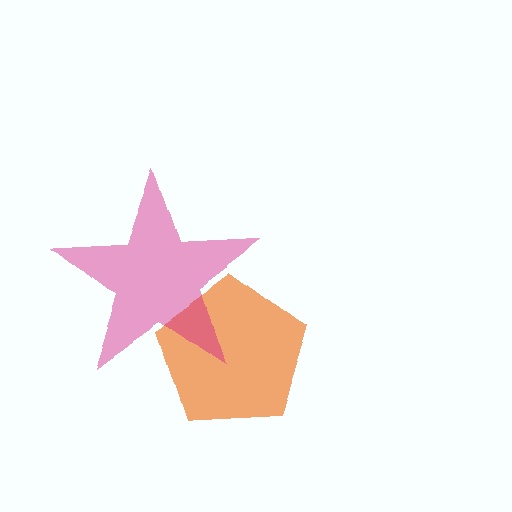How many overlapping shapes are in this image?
There are 2 overlapping shapes in the image.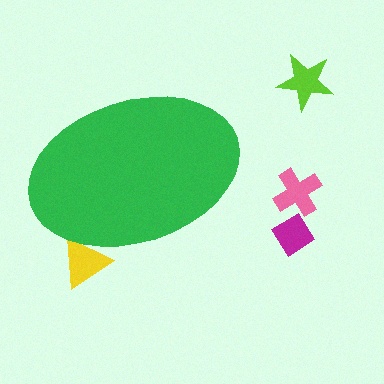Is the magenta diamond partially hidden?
No, the magenta diamond is fully visible.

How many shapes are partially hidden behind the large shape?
1 shape is partially hidden.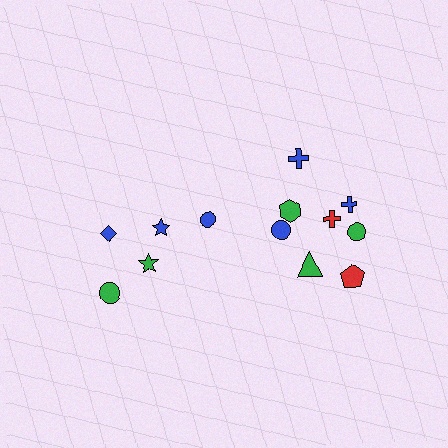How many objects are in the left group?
There are 5 objects.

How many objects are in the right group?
There are 8 objects.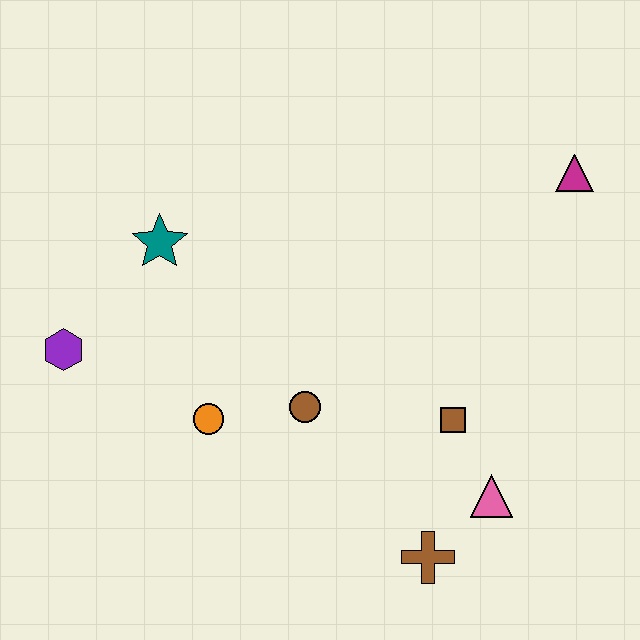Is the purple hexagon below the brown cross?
No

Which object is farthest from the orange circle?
The magenta triangle is farthest from the orange circle.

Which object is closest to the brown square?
The pink triangle is closest to the brown square.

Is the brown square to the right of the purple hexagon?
Yes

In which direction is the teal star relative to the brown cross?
The teal star is above the brown cross.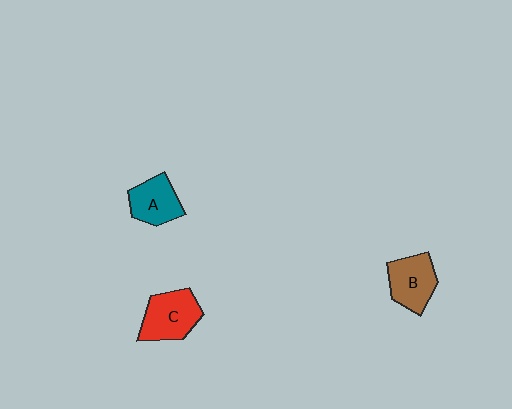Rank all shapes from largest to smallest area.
From largest to smallest: C (red), B (brown), A (teal).